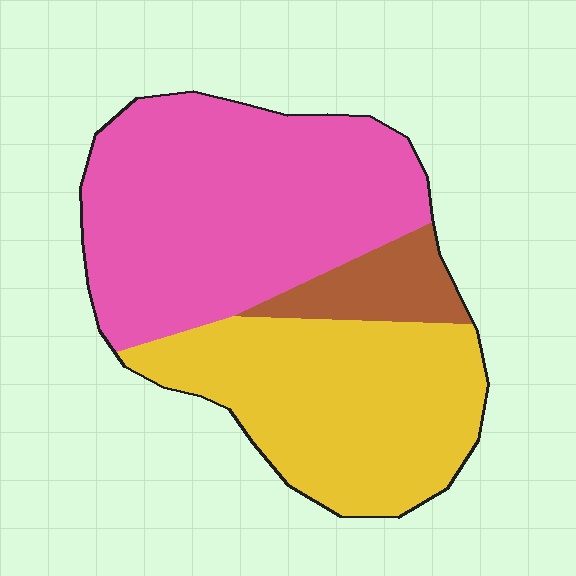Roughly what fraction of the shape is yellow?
Yellow covers roughly 40% of the shape.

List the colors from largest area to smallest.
From largest to smallest: pink, yellow, brown.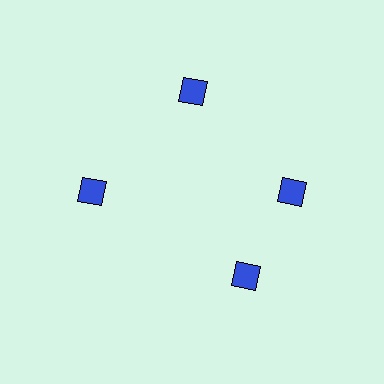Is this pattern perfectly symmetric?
No. The 4 blue diamonds are arranged in a ring, but one element near the 6 o'clock position is rotated out of alignment along the ring, breaking the 4-fold rotational symmetry.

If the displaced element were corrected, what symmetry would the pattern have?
It would have 4-fold rotational symmetry — the pattern would map onto itself every 90 degrees.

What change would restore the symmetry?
The symmetry would be restored by rotating it back into even spacing with its neighbors so that all 4 diamonds sit at equal angles and equal distance from the center.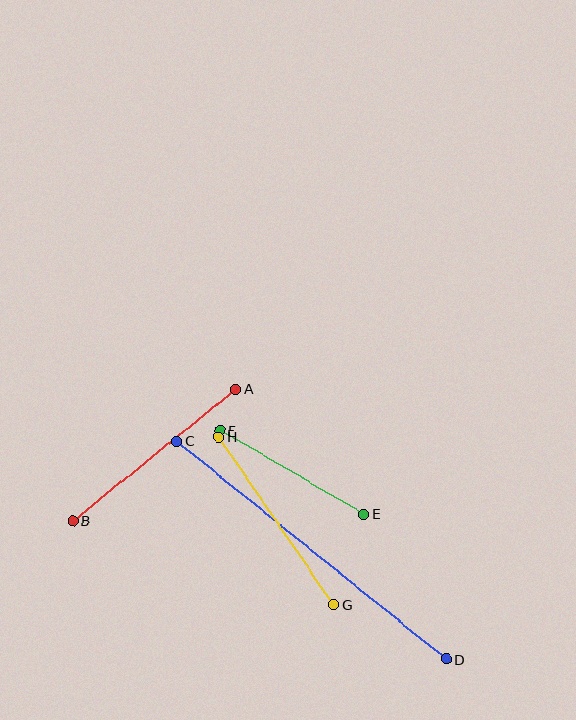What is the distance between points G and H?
The distance is approximately 204 pixels.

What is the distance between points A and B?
The distance is approximately 210 pixels.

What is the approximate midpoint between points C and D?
The midpoint is at approximately (312, 550) pixels.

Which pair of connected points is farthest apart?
Points C and D are farthest apart.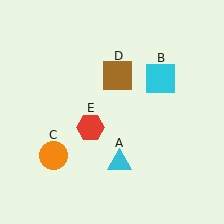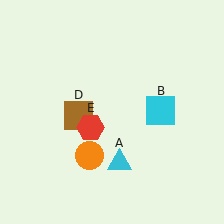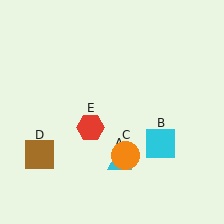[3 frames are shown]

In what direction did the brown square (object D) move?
The brown square (object D) moved down and to the left.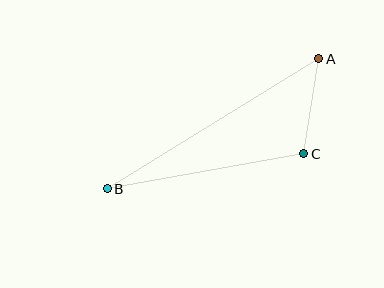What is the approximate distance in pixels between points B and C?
The distance between B and C is approximately 199 pixels.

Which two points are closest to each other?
Points A and C are closest to each other.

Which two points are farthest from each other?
Points A and B are farthest from each other.